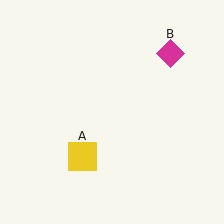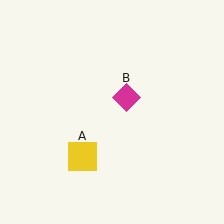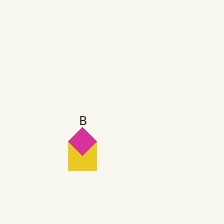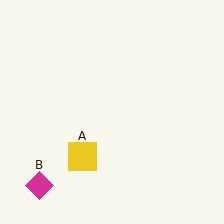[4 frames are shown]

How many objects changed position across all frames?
1 object changed position: magenta diamond (object B).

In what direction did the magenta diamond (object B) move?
The magenta diamond (object B) moved down and to the left.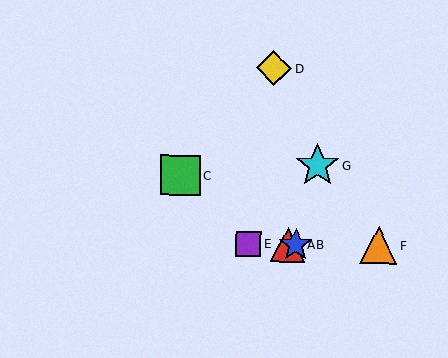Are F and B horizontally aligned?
Yes, both are at y≈246.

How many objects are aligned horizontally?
4 objects (A, B, E, F) are aligned horizontally.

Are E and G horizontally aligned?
No, E is at y≈244 and G is at y≈165.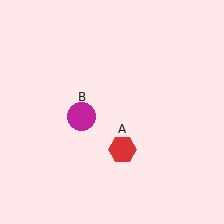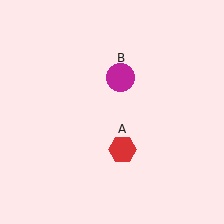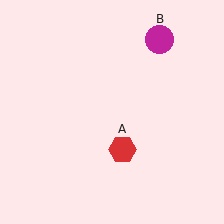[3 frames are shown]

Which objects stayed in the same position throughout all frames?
Red hexagon (object A) remained stationary.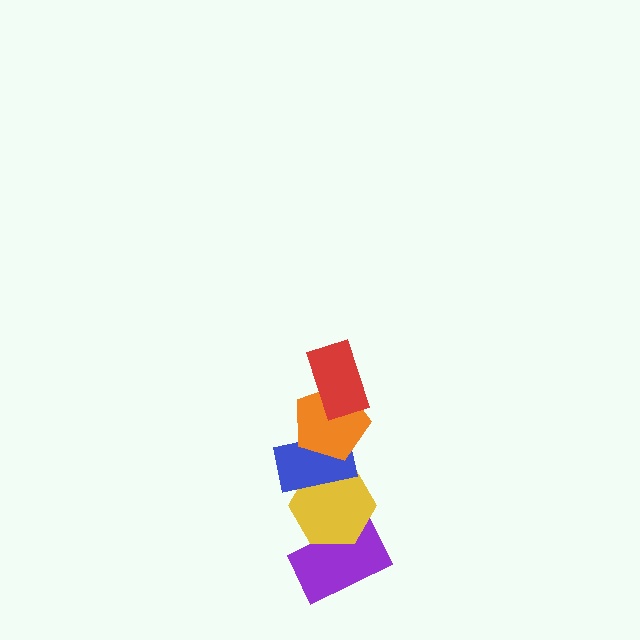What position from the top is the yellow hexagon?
The yellow hexagon is 4th from the top.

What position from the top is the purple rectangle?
The purple rectangle is 5th from the top.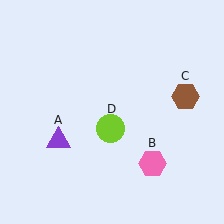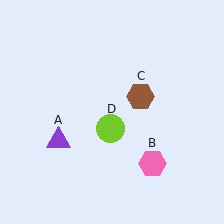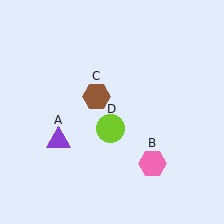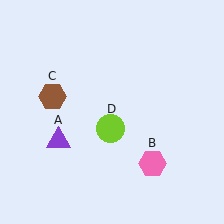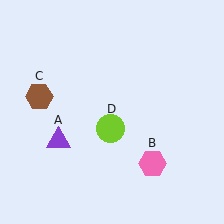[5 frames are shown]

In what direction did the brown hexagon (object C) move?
The brown hexagon (object C) moved left.